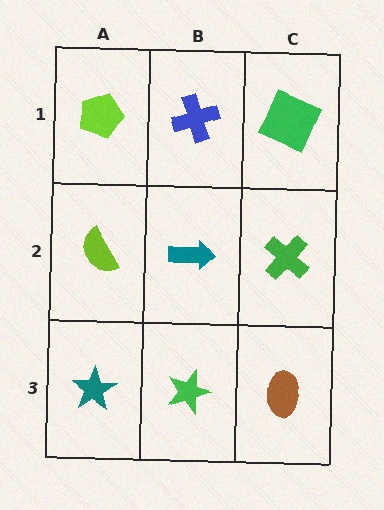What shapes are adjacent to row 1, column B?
A teal arrow (row 2, column B), a lime pentagon (row 1, column A), a green square (row 1, column C).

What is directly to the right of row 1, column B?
A green square.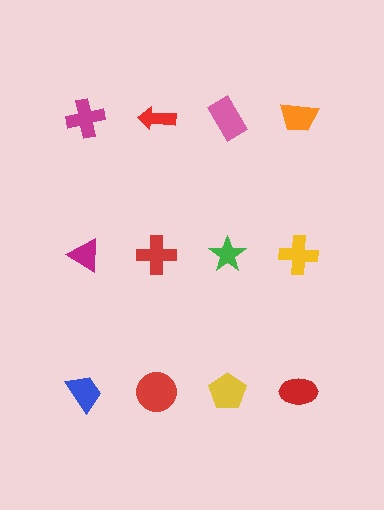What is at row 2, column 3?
A green star.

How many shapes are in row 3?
4 shapes.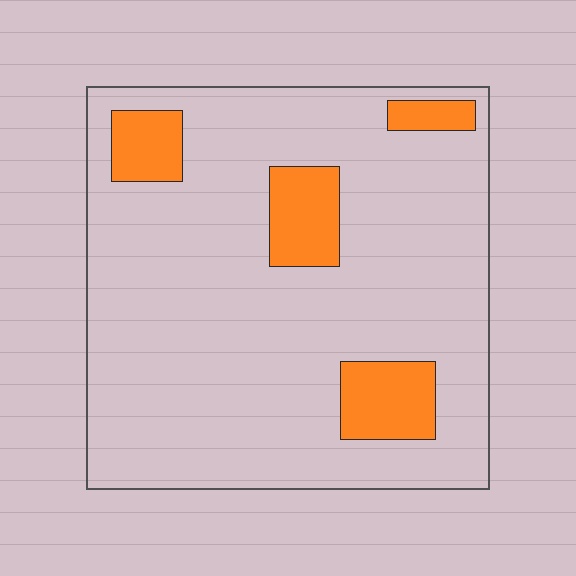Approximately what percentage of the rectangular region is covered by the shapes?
Approximately 15%.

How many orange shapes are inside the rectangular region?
4.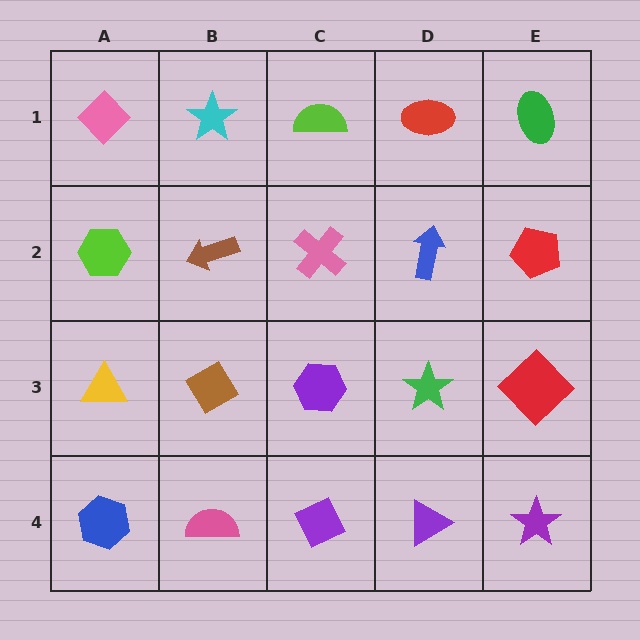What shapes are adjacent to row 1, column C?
A pink cross (row 2, column C), a cyan star (row 1, column B), a red ellipse (row 1, column D).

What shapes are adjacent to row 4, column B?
A brown diamond (row 3, column B), a blue hexagon (row 4, column A), a purple diamond (row 4, column C).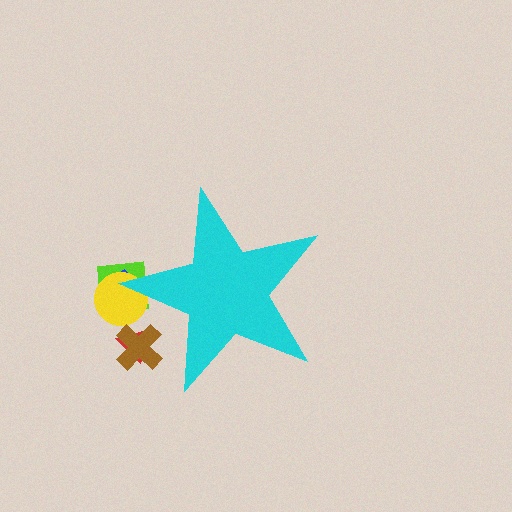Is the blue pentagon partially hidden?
Yes, the blue pentagon is partially hidden behind the cyan star.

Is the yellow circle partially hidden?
Yes, the yellow circle is partially hidden behind the cyan star.